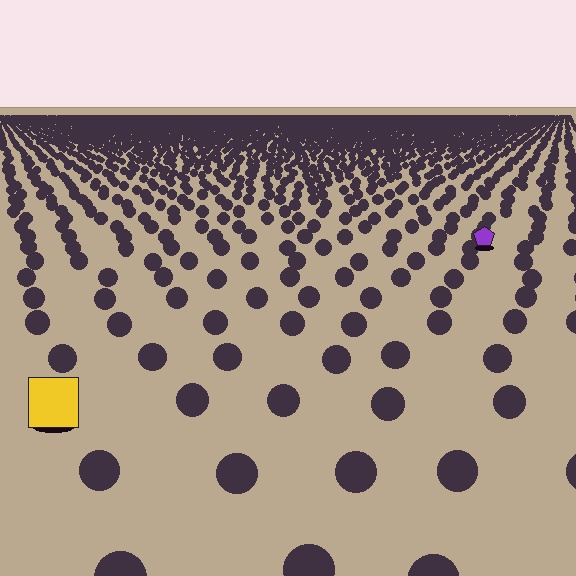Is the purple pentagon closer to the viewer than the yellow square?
No. The yellow square is closer — you can tell from the texture gradient: the ground texture is coarser near it.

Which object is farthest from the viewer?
The purple pentagon is farthest from the viewer. It appears smaller and the ground texture around it is denser.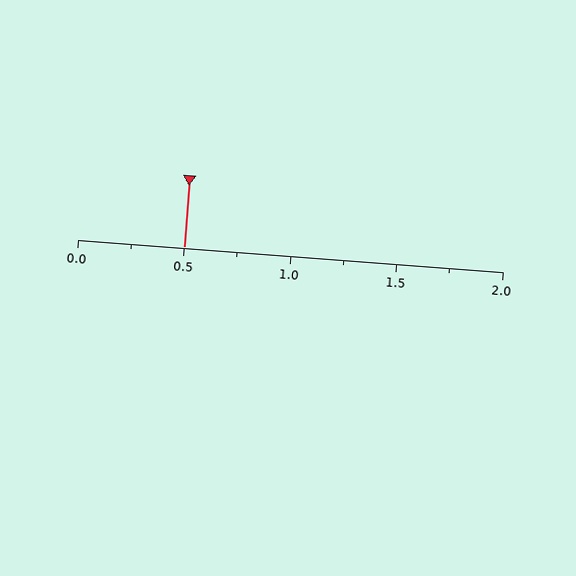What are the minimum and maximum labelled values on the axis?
The axis runs from 0.0 to 2.0.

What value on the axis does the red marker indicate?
The marker indicates approximately 0.5.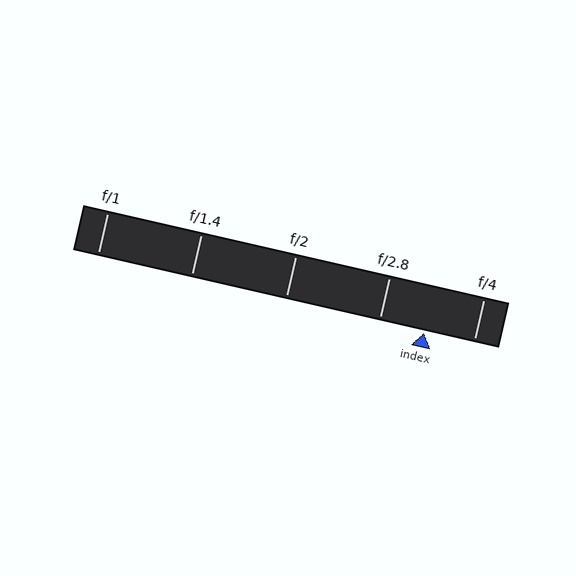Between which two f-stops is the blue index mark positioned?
The index mark is between f/2.8 and f/4.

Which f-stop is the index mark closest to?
The index mark is closest to f/2.8.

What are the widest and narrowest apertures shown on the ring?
The widest aperture shown is f/1 and the narrowest is f/4.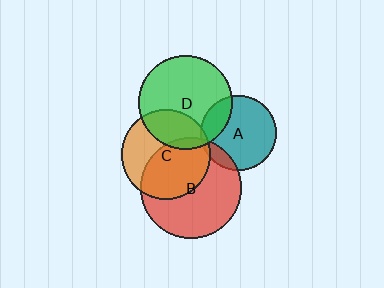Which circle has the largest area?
Circle B (red).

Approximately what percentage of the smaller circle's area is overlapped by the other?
Approximately 20%.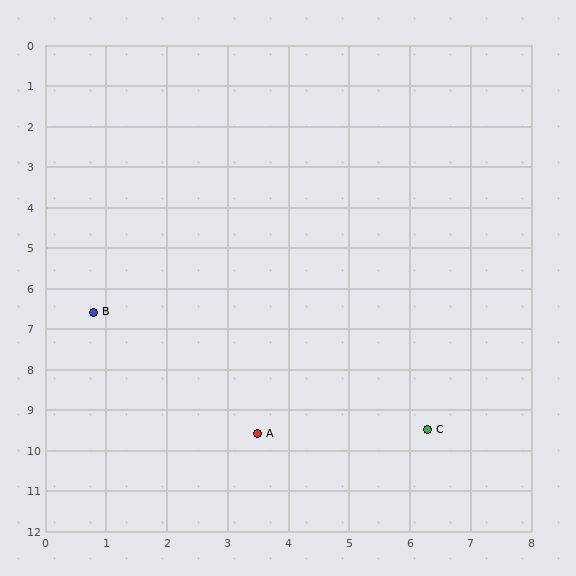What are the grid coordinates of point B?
Point B is at approximately (0.8, 6.6).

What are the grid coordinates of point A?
Point A is at approximately (3.5, 9.6).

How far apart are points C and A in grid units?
Points C and A are about 2.8 grid units apart.